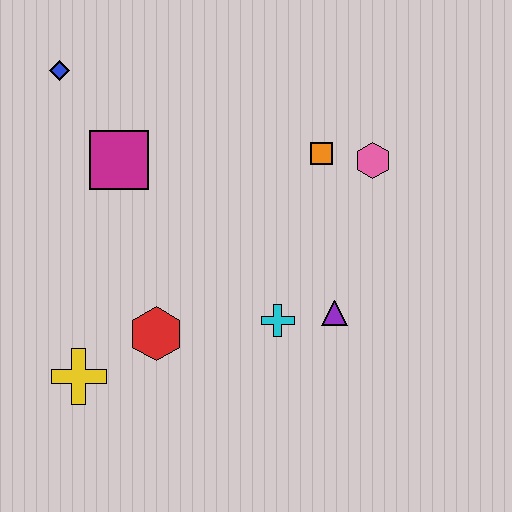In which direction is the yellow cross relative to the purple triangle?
The yellow cross is to the left of the purple triangle.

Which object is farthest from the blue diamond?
The purple triangle is farthest from the blue diamond.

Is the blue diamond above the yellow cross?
Yes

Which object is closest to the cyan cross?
The purple triangle is closest to the cyan cross.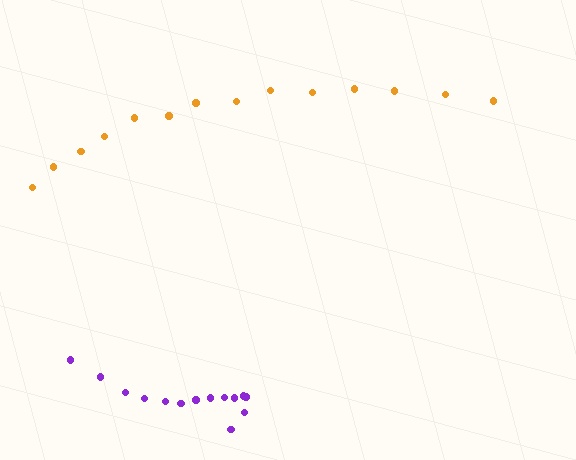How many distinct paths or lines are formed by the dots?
There are 2 distinct paths.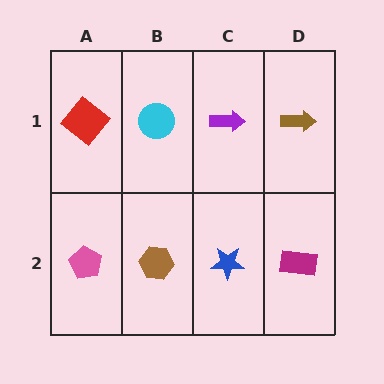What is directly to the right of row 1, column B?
A purple arrow.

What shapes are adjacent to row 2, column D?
A brown arrow (row 1, column D), a blue star (row 2, column C).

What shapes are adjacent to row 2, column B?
A cyan circle (row 1, column B), a pink pentagon (row 2, column A), a blue star (row 2, column C).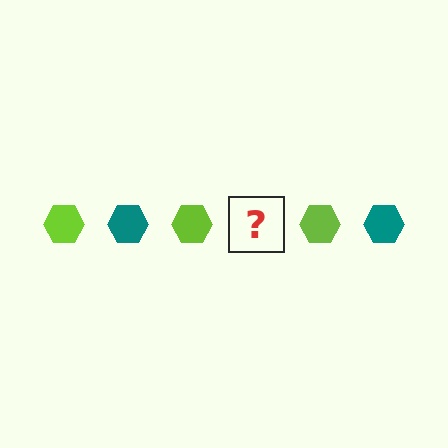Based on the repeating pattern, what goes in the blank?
The blank should be a teal hexagon.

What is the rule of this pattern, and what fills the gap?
The rule is that the pattern cycles through lime, teal hexagons. The gap should be filled with a teal hexagon.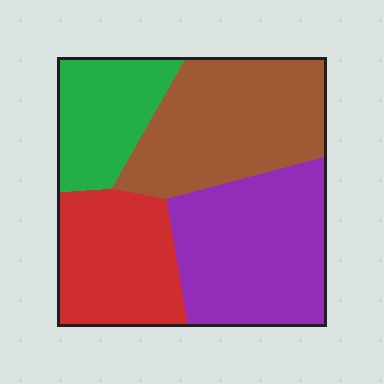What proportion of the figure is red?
Red covers 22% of the figure.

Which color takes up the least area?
Green, at roughly 15%.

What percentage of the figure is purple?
Purple takes up between a quarter and a half of the figure.